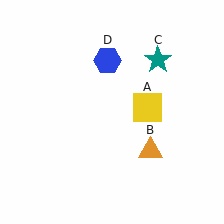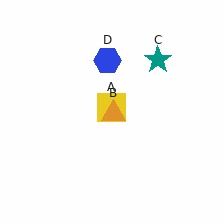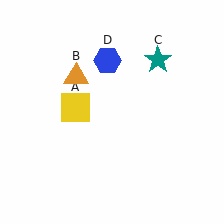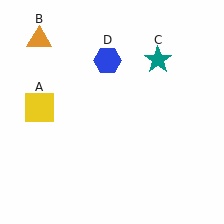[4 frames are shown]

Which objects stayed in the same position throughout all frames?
Teal star (object C) and blue hexagon (object D) remained stationary.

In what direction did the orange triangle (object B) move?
The orange triangle (object B) moved up and to the left.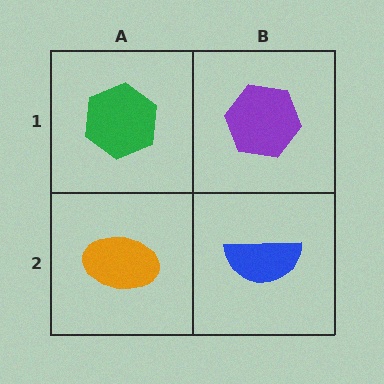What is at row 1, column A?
A green hexagon.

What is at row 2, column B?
A blue semicircle.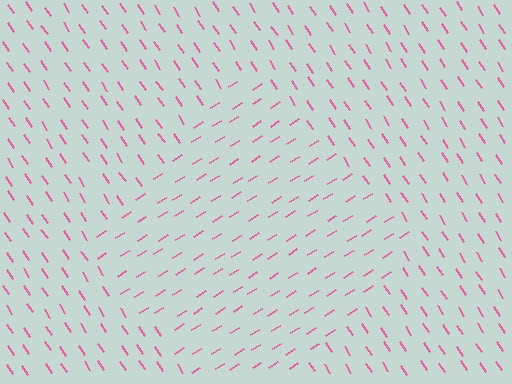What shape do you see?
I see a diamond.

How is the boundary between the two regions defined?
The boundary is defined purely by a change in line orientation (approximately 88 degrees difference). All lines are the same color and thickness.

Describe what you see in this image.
The image is filled with small pink line segments. A diamond region in the image has lines oriented differently from the surrounding lines, creating a visible texture boundary.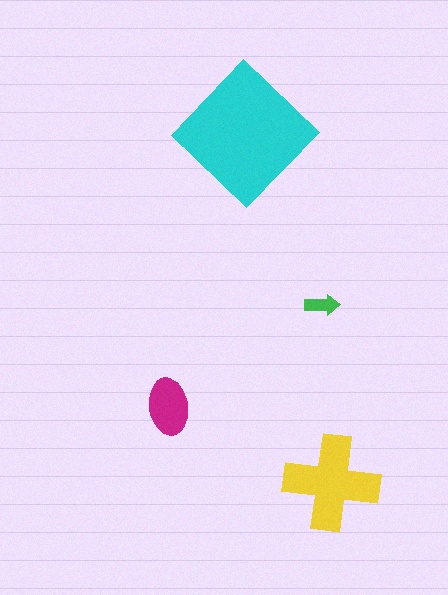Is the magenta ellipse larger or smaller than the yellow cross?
Smaller.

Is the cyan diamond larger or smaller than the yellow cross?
Larger.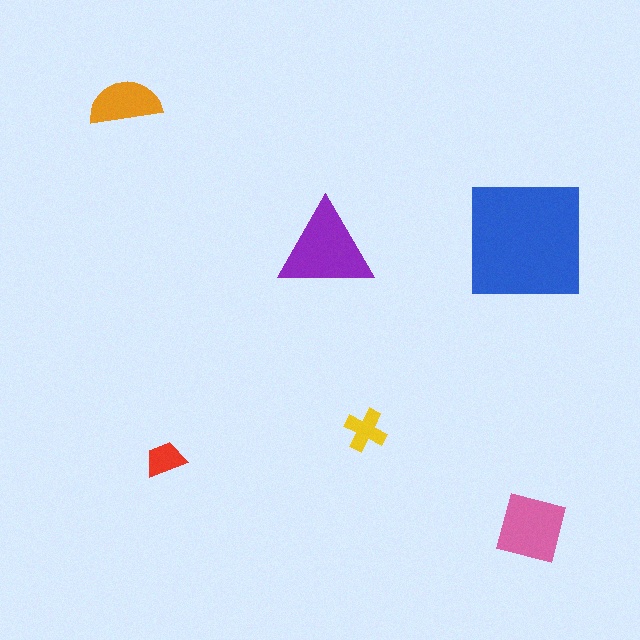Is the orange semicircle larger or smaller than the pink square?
Smaller.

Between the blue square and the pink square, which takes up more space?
The blue square.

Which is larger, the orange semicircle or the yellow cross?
The orange semicircle.